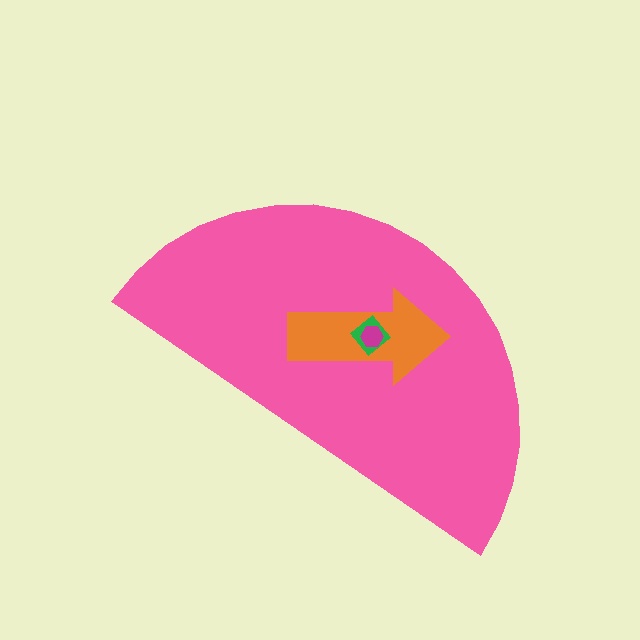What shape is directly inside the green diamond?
The magenta hexagon.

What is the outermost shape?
The pink semicircle.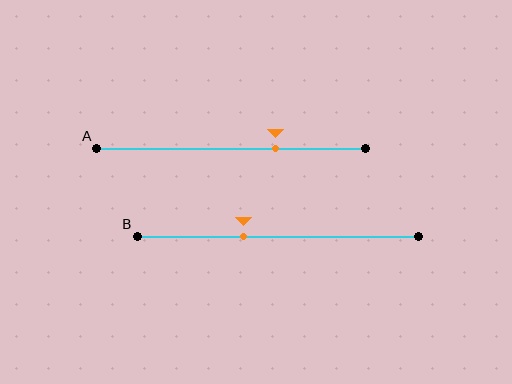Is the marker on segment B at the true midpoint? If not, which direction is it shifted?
No, the marker on segment B is shifted to the left by about 12% of the segment length.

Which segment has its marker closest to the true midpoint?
Segment B has its marker closest to the true midpoint.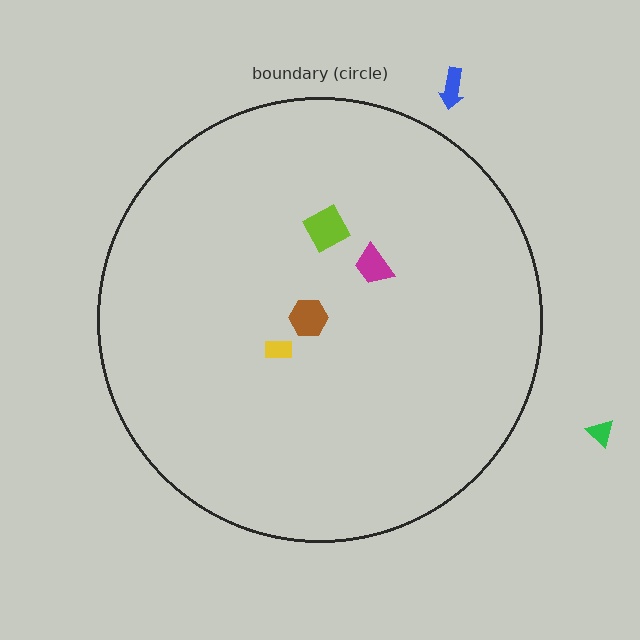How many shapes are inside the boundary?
4 inside, 2 outside.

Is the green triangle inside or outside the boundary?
Outside.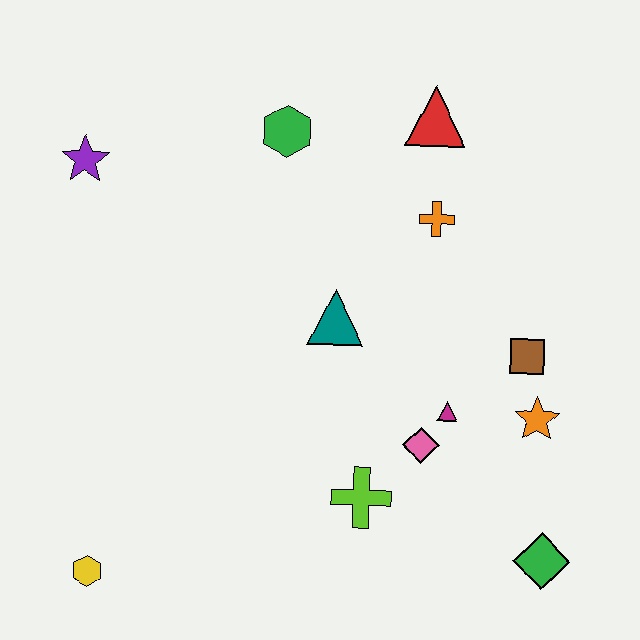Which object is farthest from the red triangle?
The yellow hexagon is farthest from the red triangle.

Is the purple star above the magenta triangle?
Yes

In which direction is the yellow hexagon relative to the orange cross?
The yellow hexagon is below the orange cross.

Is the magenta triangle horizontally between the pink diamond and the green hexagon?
No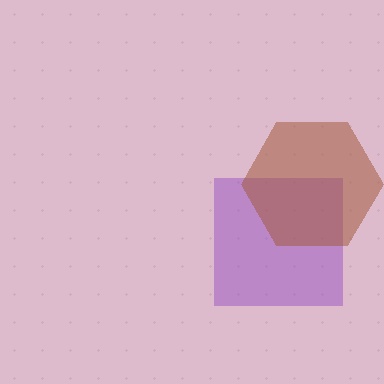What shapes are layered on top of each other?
The layered shapes are: a purple square, a brown hexagon.